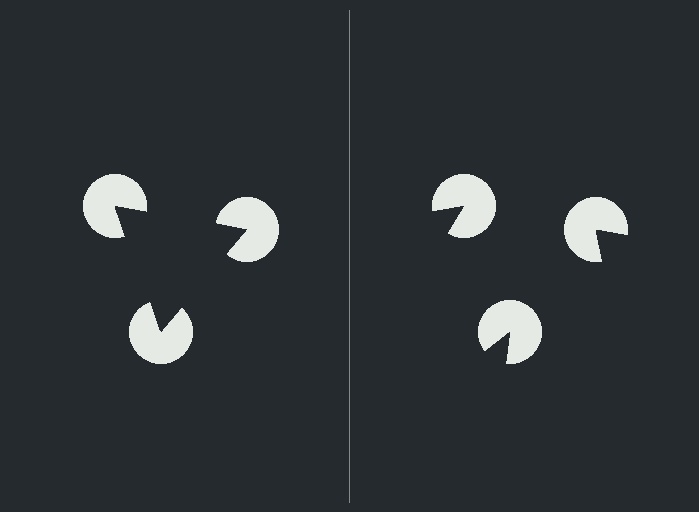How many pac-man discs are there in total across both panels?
6 — 3 on each side.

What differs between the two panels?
The pac-man discs are positioned identically on both sides; only the wedge orientations differ. On the left they align to a triangle; on the right they are misaligned.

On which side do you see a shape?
An illusory triangle appears on the left side. On the right side the wedge cuts are rotated, so no coherent shape forms.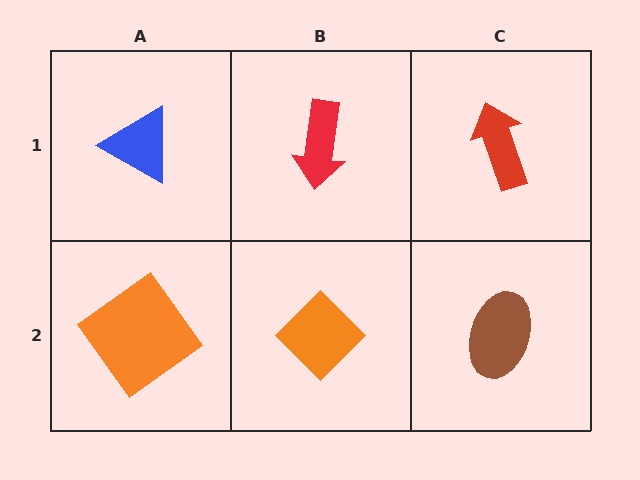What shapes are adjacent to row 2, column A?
A blue triangle (row 1, column A), an orange diamond (row 2, column B).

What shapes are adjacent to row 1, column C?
A brown ellipse (row 2, column C), a red arrow (row 1, column B).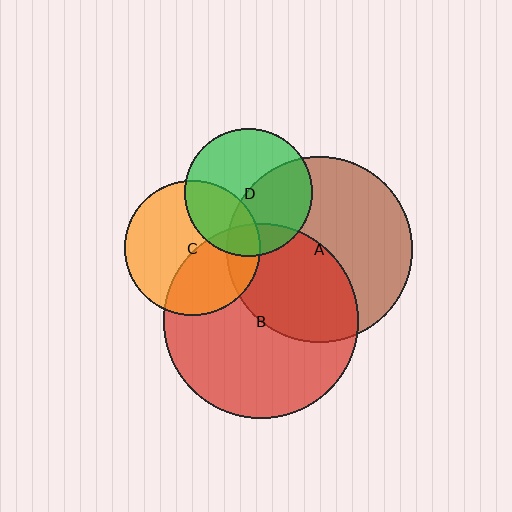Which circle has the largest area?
Circle B (red).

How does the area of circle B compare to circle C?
Approximately 2.1 times.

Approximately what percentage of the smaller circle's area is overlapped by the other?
Approximately 45%.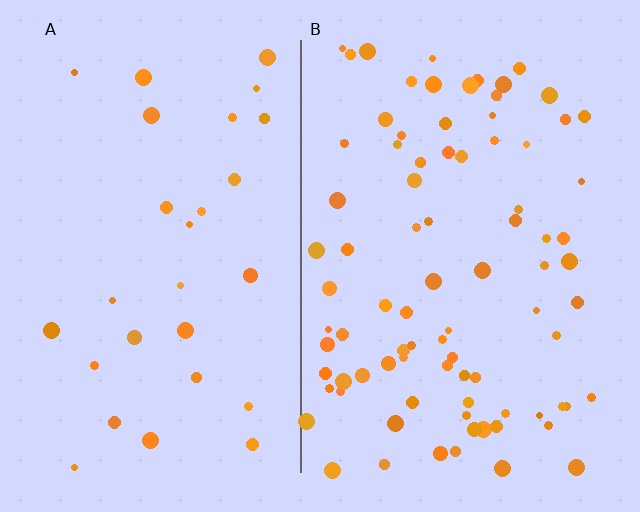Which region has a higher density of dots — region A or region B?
B (the right).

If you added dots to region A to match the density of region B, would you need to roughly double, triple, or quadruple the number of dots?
Approximately triple.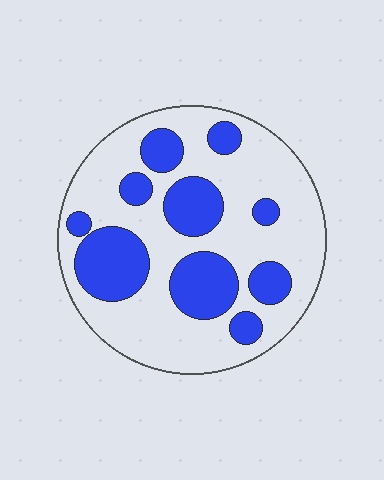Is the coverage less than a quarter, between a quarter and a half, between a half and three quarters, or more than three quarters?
Between a quarter and a half.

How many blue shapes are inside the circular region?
10.